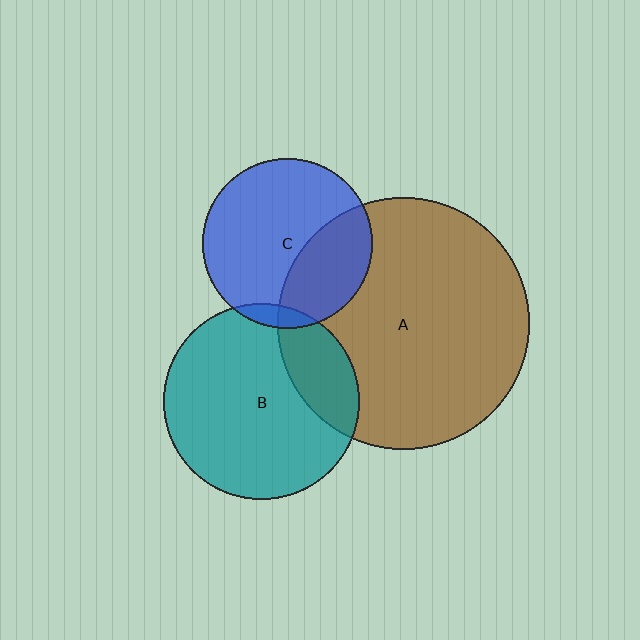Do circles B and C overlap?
Yes.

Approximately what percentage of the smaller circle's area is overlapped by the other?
Approximately 5%.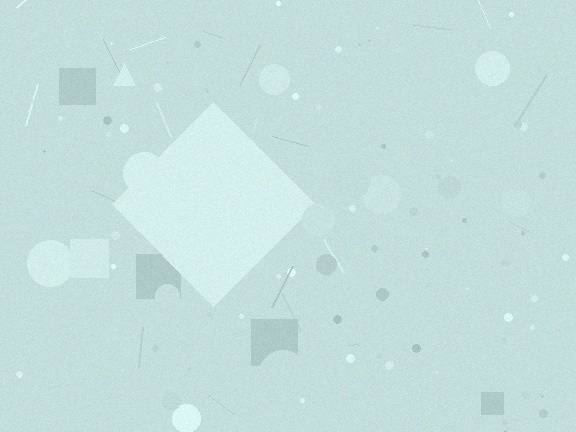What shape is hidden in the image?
A diamond is hidden in the image.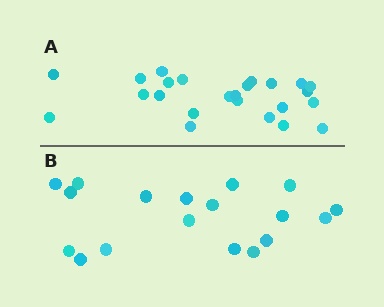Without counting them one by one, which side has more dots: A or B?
Region A (the top region) has more dots.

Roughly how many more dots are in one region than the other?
Region A has about 6 more dots than region B.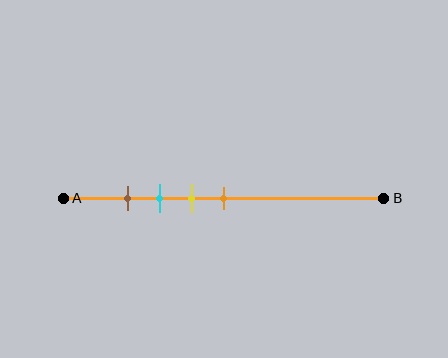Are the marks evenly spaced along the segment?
Yes, the marks are approximately evenly spaced.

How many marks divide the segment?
There are 4 marks dividing the segment.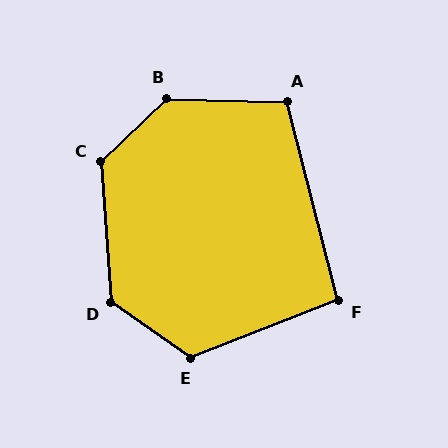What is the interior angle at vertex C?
Approximately 130 degrees (obtuse).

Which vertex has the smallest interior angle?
F, at approximately 97 degrees.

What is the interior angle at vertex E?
Approximately 124 degrees (obtuse).